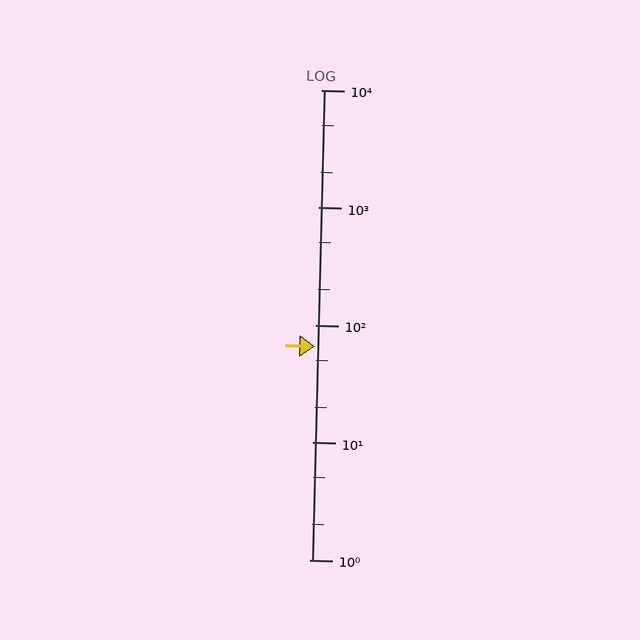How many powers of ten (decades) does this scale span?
The scale spans 4 decades, from 1 to 10000.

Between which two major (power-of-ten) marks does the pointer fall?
The pointer is between 10 and 100.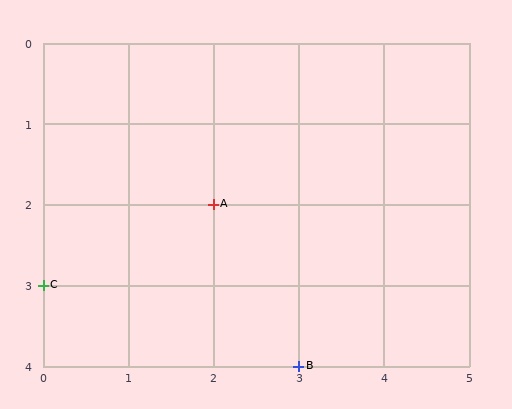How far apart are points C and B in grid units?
Points C and B are 3 columns and 1 row apart (about 3.2 grid units diagonally).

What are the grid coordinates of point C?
Point C is at grid coordinates (0, 3).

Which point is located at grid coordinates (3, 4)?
Point B is at (3, 4).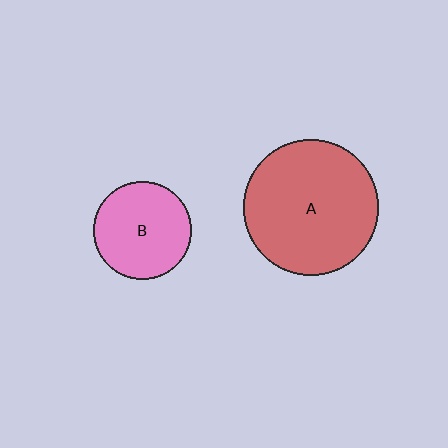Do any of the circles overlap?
No, none of the circles overlap.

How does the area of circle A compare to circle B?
Approximately 1.9 times.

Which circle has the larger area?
Circle A (red).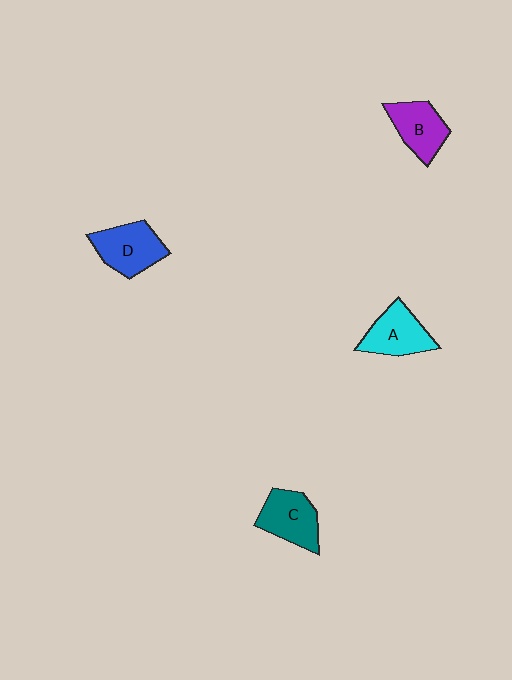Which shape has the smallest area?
Shape B (purple).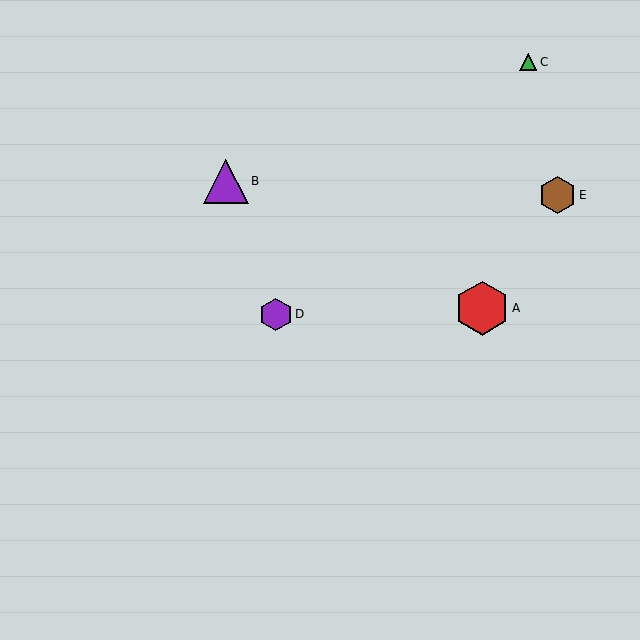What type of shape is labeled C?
Shape C is a green triangle.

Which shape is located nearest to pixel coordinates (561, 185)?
The brown hexagon (labeled E) at (558, 195) is nearest to that location.